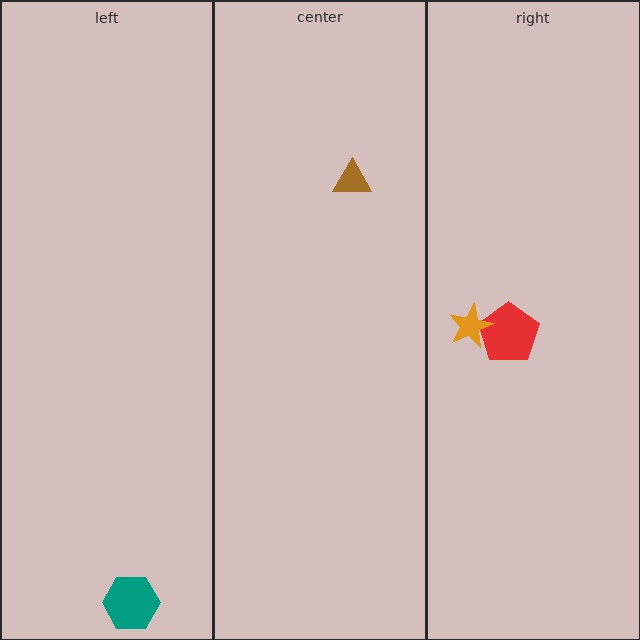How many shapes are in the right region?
2.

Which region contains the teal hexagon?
The left region.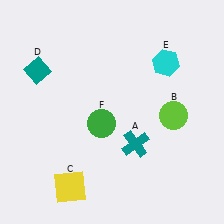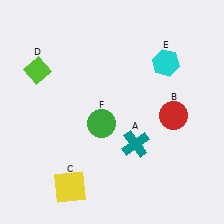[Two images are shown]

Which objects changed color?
B changed from lime to red. D changed from teal to lime.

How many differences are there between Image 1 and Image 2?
There are 2 differences between the two images.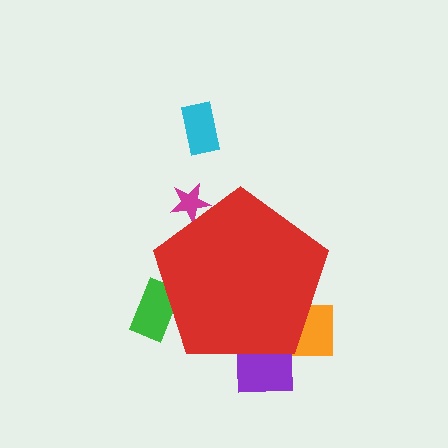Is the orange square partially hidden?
Yes, the orange square is partially hidden behind the red pentagon.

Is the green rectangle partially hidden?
Yes, the green rectangle is partially hidden behind the red pentagon.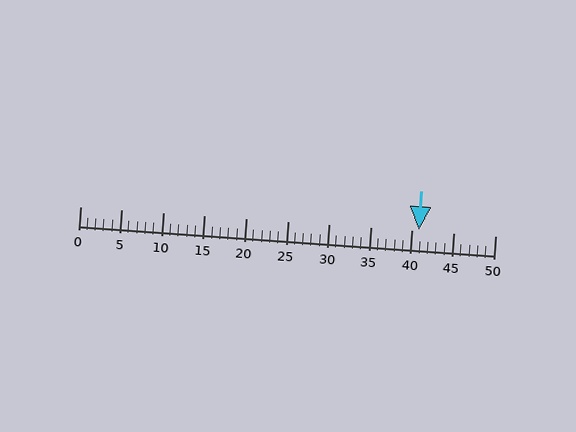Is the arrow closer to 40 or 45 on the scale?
The arrow is closer to 40.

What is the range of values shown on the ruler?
The ruler shows values from 0 to 50.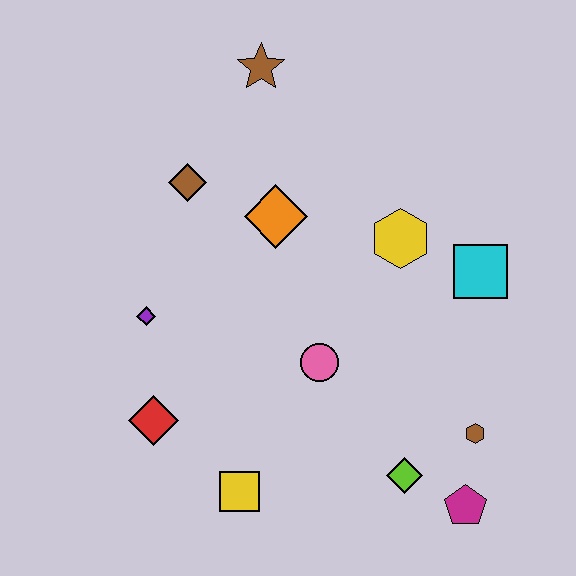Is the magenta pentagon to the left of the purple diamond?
No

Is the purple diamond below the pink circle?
No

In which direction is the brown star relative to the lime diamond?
The brown star is above the lime diamond.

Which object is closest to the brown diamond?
The orange diamond is closest to the brown diamond.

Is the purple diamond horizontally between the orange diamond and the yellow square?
No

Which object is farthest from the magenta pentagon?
The brown star is farthest from the magenta pentagon.